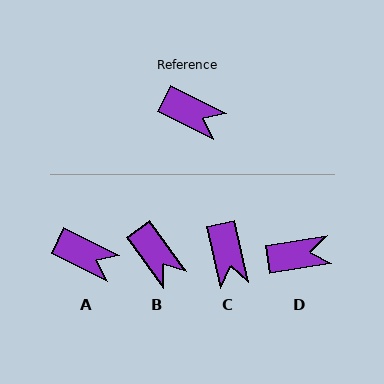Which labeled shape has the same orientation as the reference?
A.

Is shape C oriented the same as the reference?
No, it is off by about 51 degrees.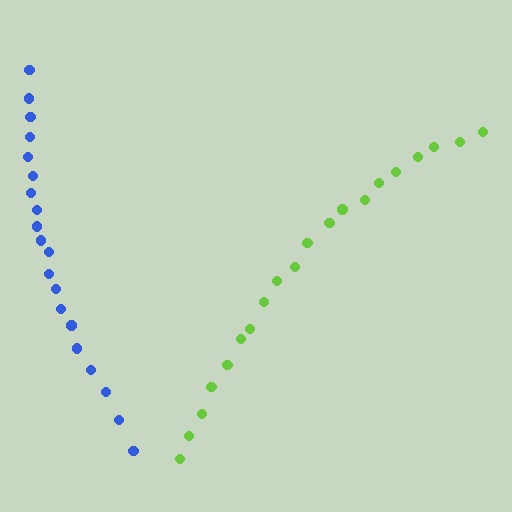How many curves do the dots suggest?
There are 2 distinct paths.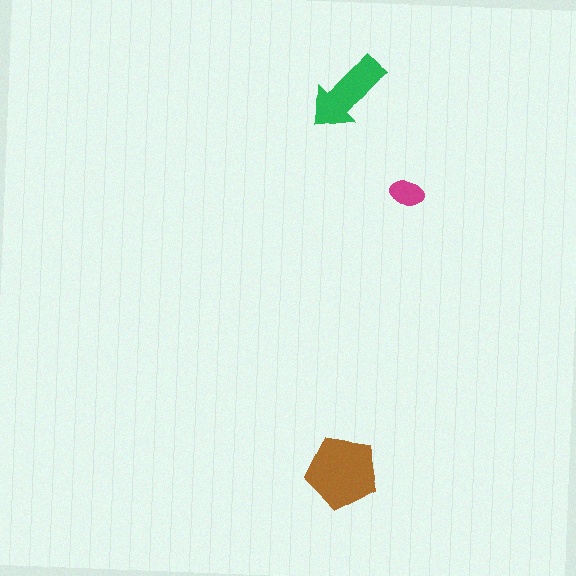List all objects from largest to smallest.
The brown pentagon, the green arrow, the magenta ellipse.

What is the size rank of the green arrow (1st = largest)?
2nd.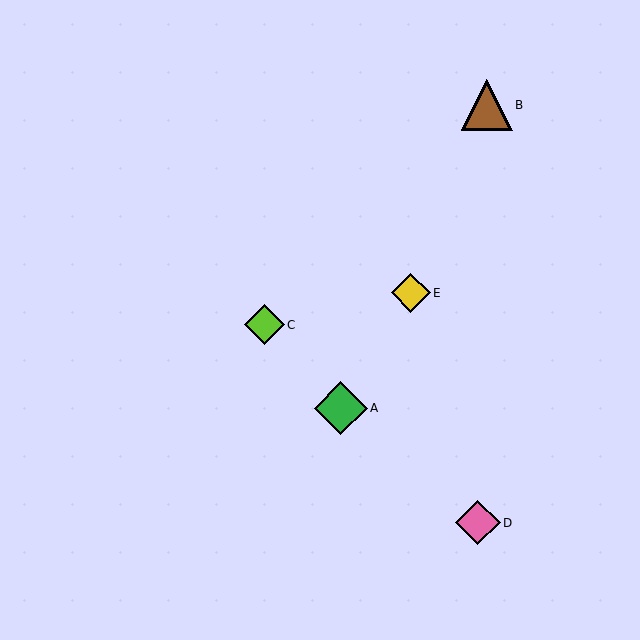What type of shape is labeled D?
Shape D is a pink diamond.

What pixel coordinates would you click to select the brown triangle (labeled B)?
Click at (487, 105) to select the brown triangle B.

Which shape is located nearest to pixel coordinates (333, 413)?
The green diamond (labeled A) at (341, 408) is nearest to that location.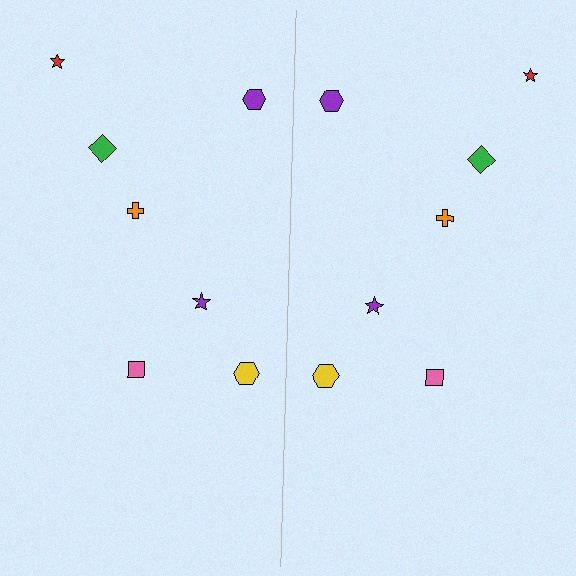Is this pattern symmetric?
Yes, this pattern has bilateral (reflection) symmetry.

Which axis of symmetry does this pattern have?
The pattern has a vertical axis of symmetry running through the center of the image.